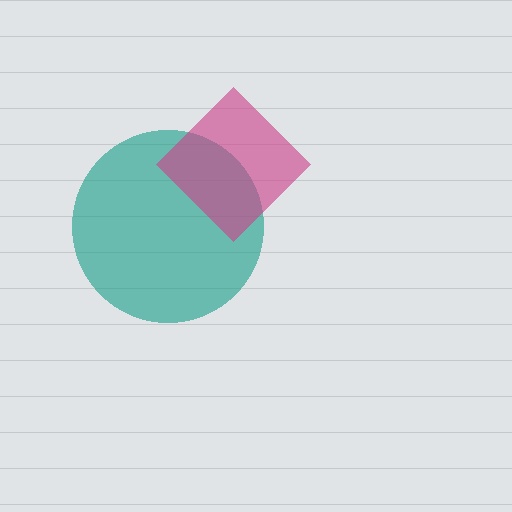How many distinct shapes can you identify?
There are 2 distinct shapes: a teal circle, a magenta diamond.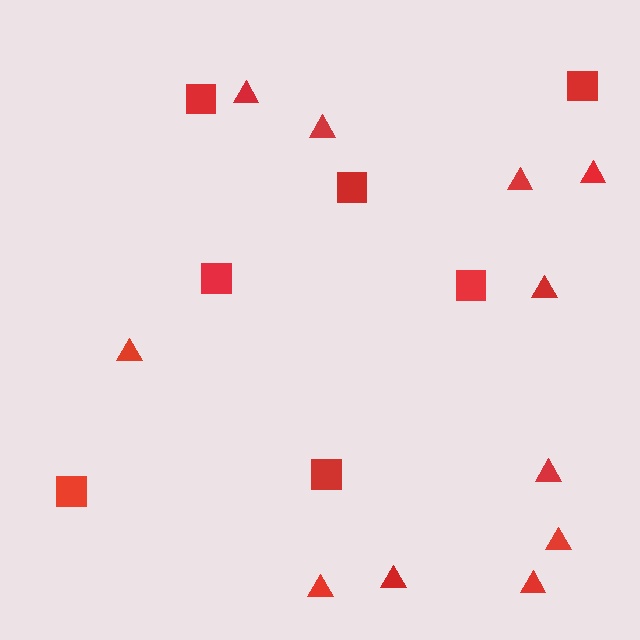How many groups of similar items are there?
There are 2 groups: one group of triangles (11) and one group of squares (7).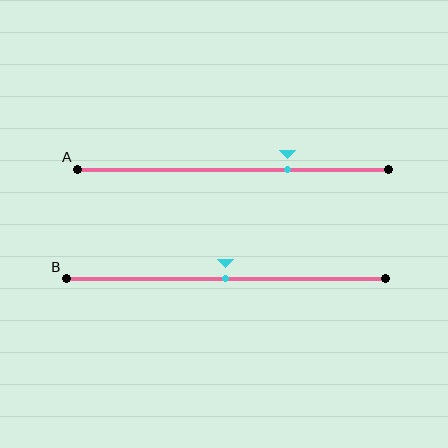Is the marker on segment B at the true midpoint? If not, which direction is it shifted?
Yes, the marker on segment B is at the true midpoint.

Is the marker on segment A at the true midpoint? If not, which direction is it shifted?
No, the marker on segment A is shifted to the right by about 18% of the segment length.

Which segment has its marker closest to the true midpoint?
Segment B has its marker closest to the true midpoint.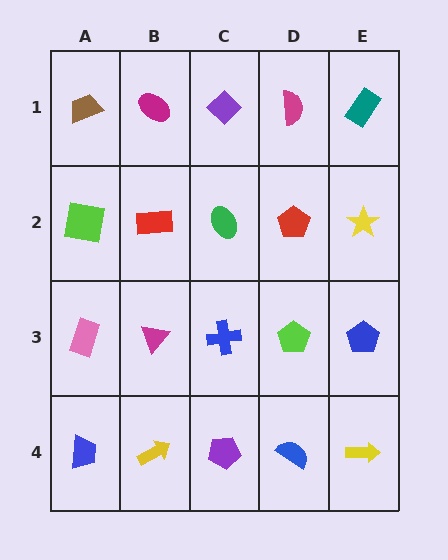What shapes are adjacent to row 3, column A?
A lime square (row 2, column A), a blue trapezoid (row 4, column A), a magenta triangle (row 3, column B).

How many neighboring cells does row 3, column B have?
4.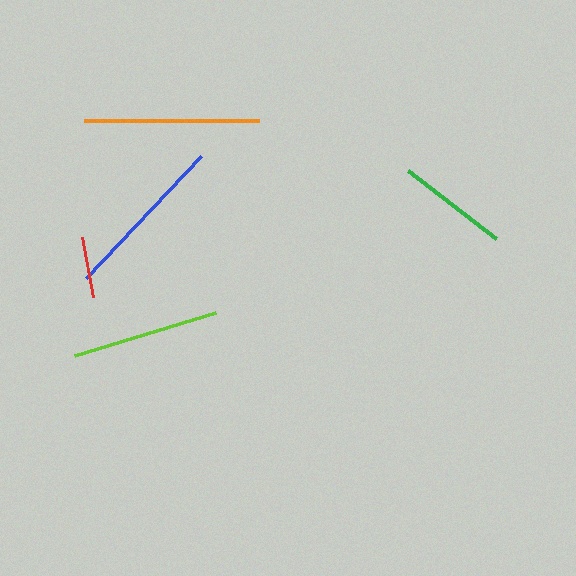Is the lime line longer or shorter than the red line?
The lime line is longer than the red line.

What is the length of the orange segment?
The orange segment is approximately 175 pixels long.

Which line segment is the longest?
The orange line is the longest at approximately 175 pixels.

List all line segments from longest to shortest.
From longest to shortest: orange, blue, lime, green, red.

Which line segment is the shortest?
The red line is the shortest at approximately 61 pixels.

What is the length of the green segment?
The green segment is approximately 111 pixels long.